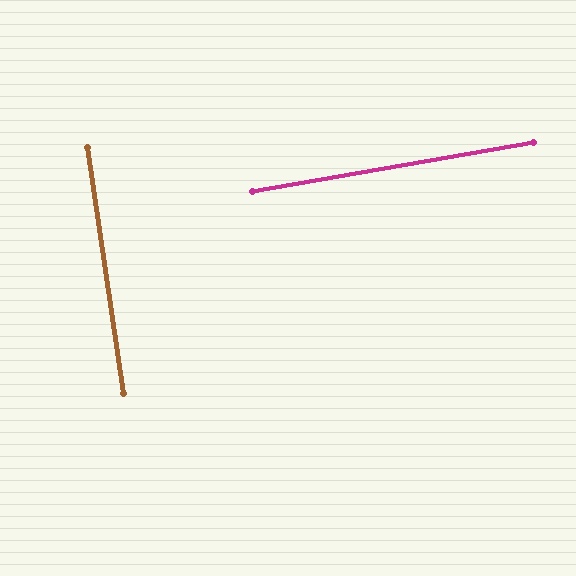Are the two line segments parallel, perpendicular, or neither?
Perpendicular — they meet at approximately 88°.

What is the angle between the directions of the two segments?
Approximately 88 degrees.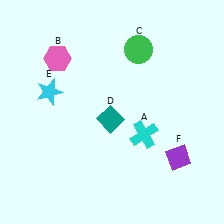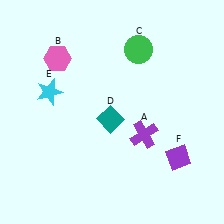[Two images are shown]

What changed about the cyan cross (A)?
In Image 1, A is cyan. In Image 2, it changed to purple.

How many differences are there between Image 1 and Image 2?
There is 1 difference between the two images.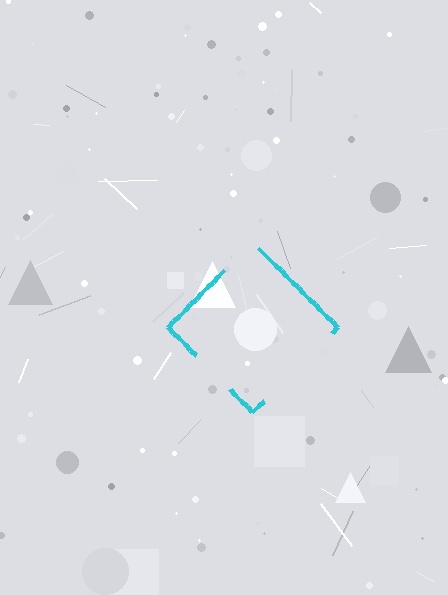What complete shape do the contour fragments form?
The contour fragments form a diamond.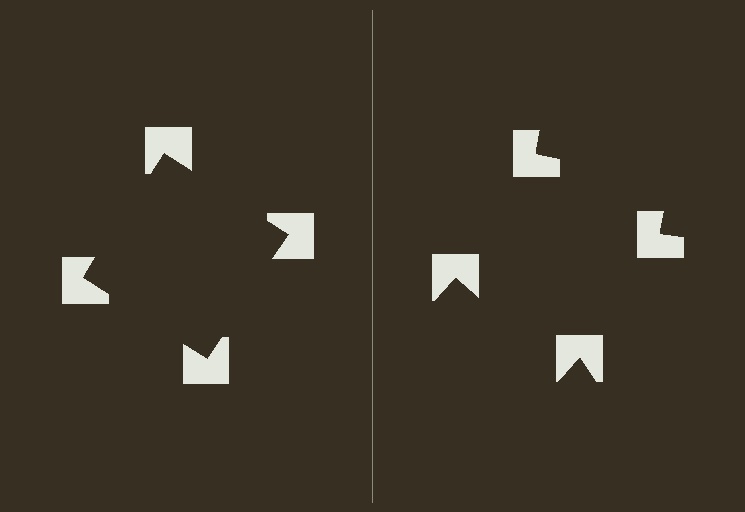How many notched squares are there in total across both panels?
8 — 4 on each side.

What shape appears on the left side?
An illusory square.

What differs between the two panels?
The notched squares are positioned identically on both sides; only the wedge orientations differ. On the left they align to a square; on the right they are misaligned.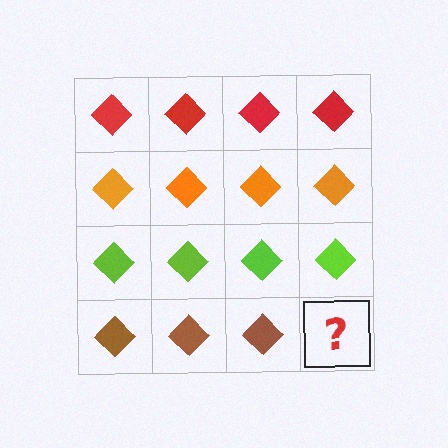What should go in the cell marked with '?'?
The missing cell should contain a brown diamond.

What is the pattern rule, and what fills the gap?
The rule is that each row has a consistent color. The gap should be filled with a brown diamond.